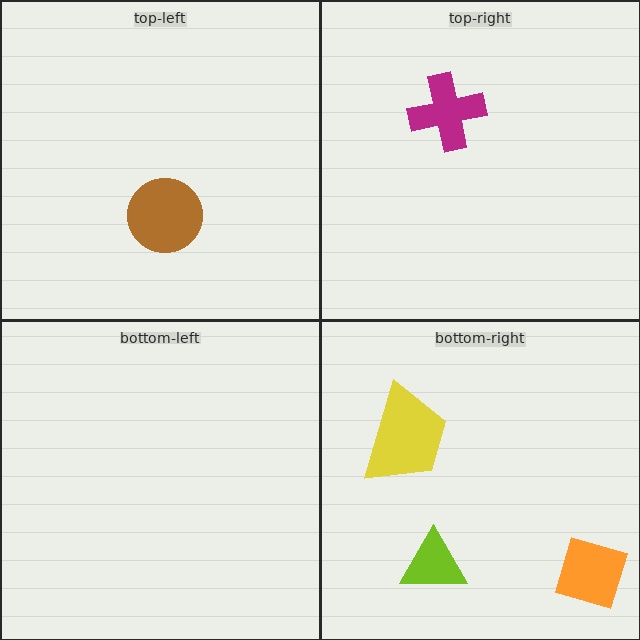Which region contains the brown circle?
The top-left region.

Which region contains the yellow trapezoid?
The bottom-right region.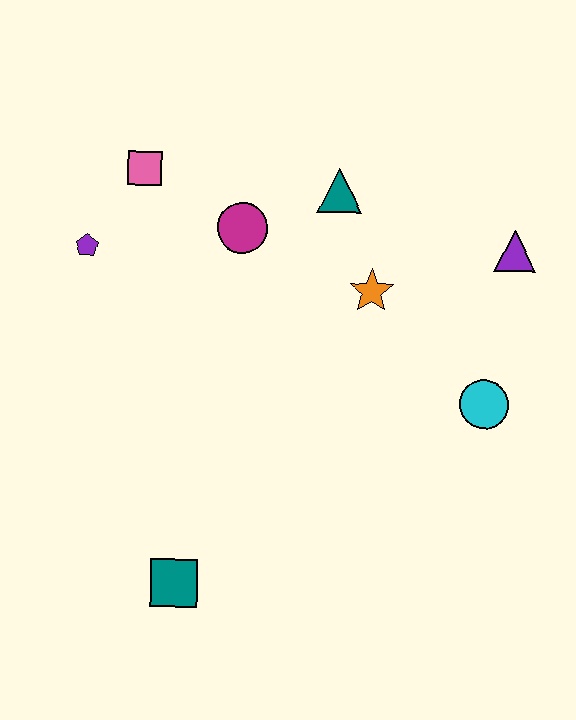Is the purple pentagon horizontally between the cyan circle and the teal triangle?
No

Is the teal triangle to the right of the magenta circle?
Yes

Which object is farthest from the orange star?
The teal square is farthest from the orange star.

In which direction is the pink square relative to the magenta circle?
The pink square is to the left of the magenta circle.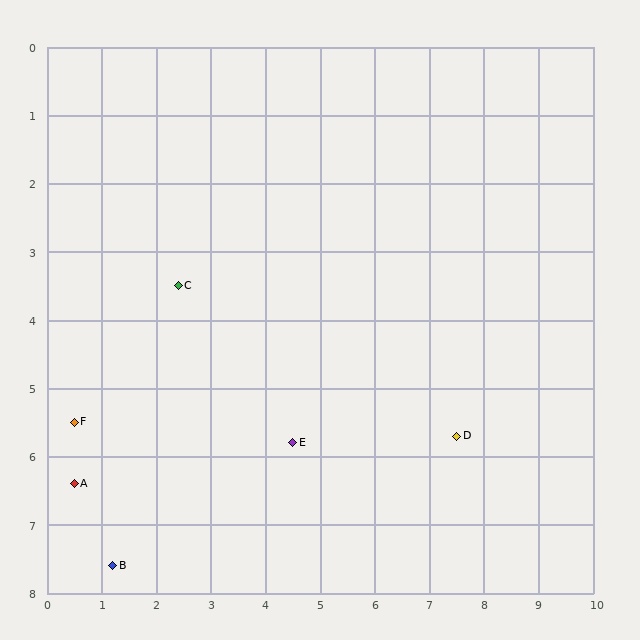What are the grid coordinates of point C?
Point C is at approximately (2.4, 3.5).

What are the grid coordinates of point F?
Point F is at approximately (0.5, 5.5).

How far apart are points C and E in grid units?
Points C and E are about 3.1 grid units apart.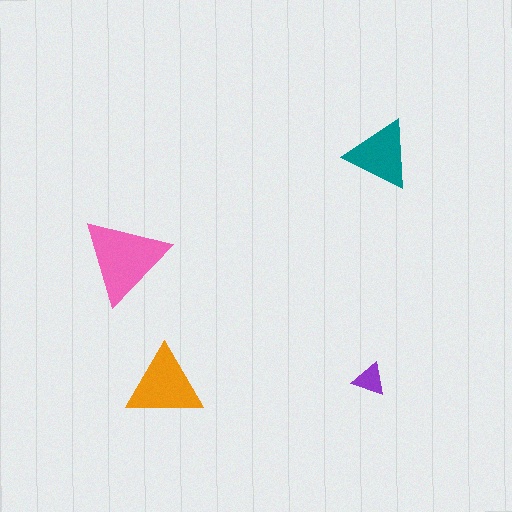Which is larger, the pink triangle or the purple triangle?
The pink one.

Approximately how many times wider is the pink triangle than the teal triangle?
About 1.5 times wider.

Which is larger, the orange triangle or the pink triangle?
The pink one.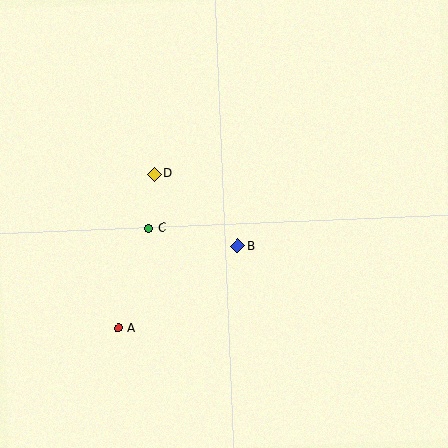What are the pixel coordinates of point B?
Point B is at (238, 246).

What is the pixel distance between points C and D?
The distance between C and D is 55 pixels.